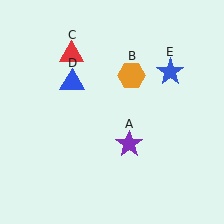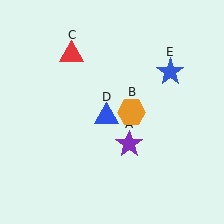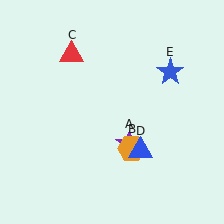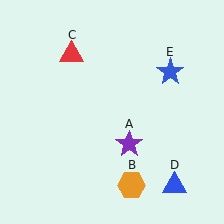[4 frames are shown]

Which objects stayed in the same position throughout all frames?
Purple star (object A) and red triangle (object C) and blue star (object E) remained stationary.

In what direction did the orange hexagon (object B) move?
The orange hexagon (object B) moved down.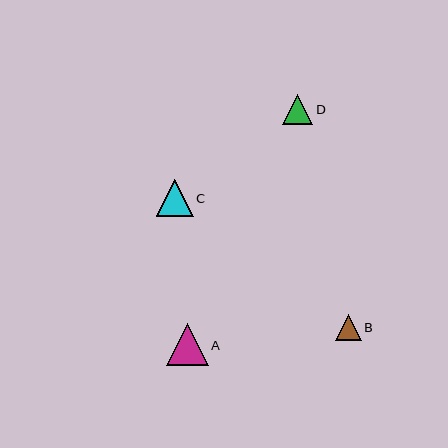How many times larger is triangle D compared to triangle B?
Triangle D is approximately 1.2 times the size of triangle B.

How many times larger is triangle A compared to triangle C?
Triangle A is approximately 1.1 times the size of triangle C.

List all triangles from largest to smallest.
From largest to smallest: A, C, D, B.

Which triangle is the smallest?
Triangle B is the smallest with a size of approximately 26 pixels.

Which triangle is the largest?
Triangle A is the largest with a size of approximately 42 pixels.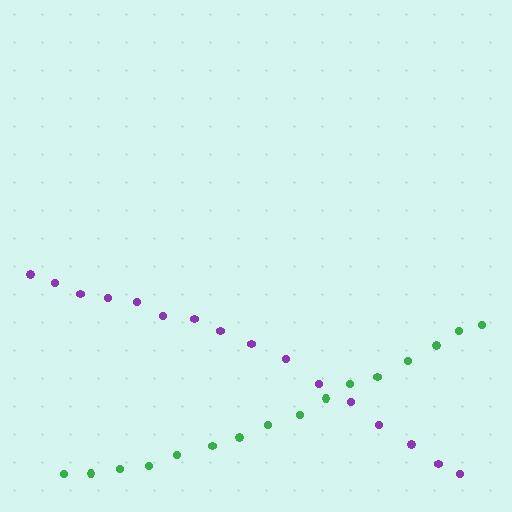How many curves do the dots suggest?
There are 2 distinct paths.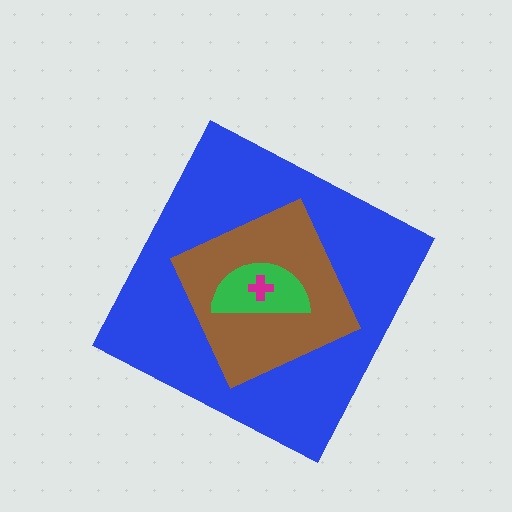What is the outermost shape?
The blue diamond.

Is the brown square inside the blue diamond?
Yes.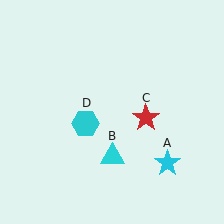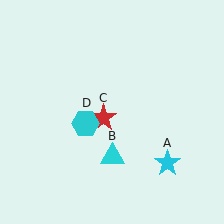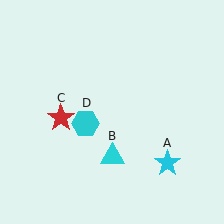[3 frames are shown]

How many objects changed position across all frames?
1 object changed position: red star (object C).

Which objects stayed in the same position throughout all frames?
Cyan star (object A) and cyan triangle (object B) and cyan hexagon (object D) remained stationary.